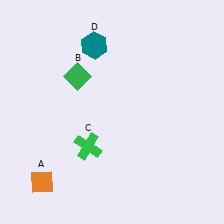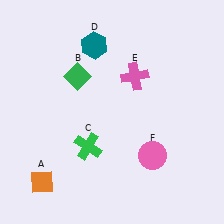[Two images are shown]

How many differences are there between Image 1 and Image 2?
There are 2 differences between the two images.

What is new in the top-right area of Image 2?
A pink cross (E) was added in the top-right area of Image 2.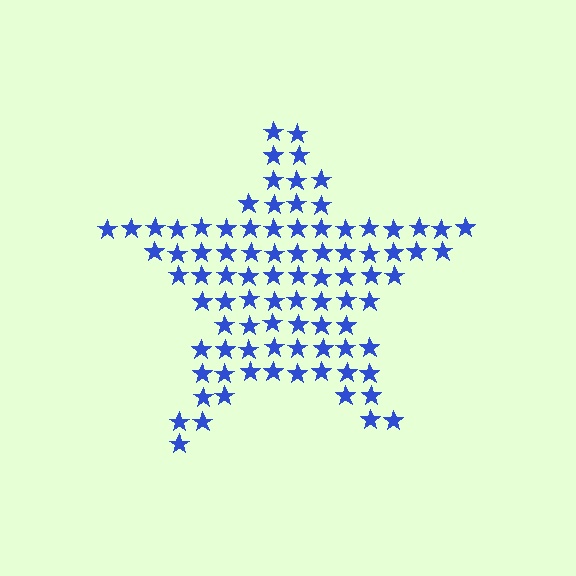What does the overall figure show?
The overall figure shows a star.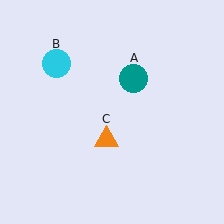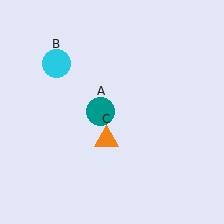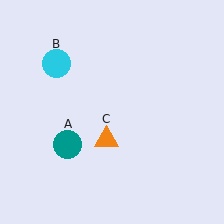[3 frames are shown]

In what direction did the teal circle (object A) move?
The teal circle (object A) moved down and to the left.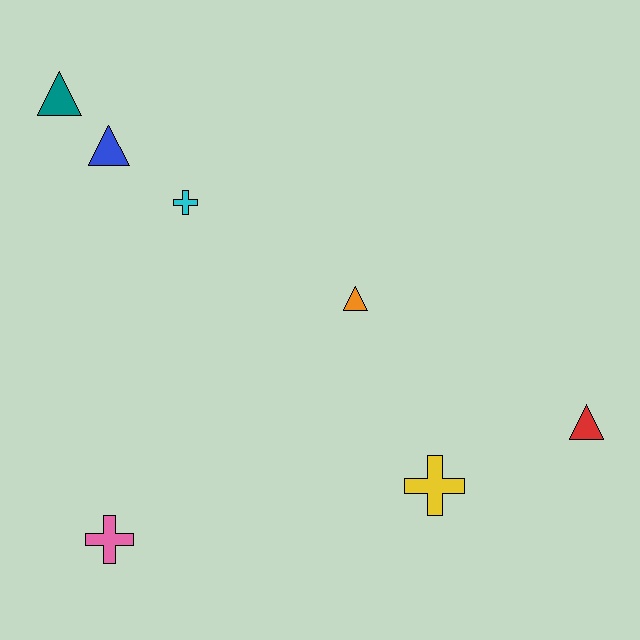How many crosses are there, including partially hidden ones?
There are 3 crosses.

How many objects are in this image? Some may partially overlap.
There are 7 objects.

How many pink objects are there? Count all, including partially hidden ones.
There is 1 pink object.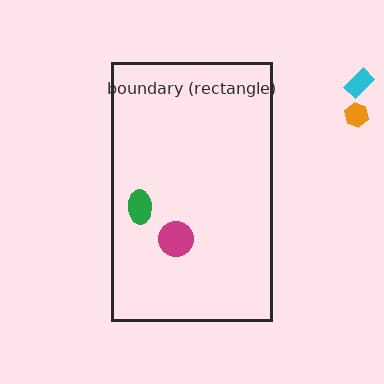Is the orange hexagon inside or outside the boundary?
Outside.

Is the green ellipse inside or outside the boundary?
Inside.